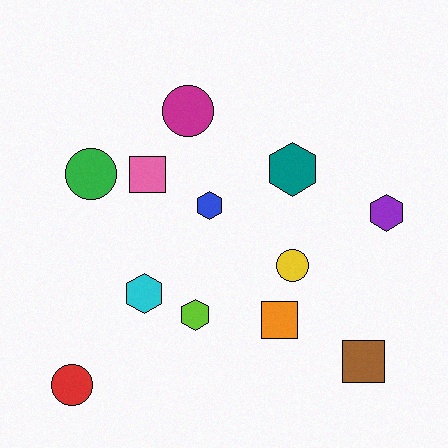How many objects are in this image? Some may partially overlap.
There are 12 objects.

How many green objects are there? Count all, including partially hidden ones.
There is 1 green object.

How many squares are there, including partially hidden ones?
There are 3 squares.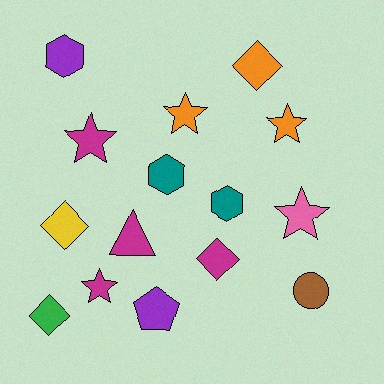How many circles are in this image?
There is 1 circle.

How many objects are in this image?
There are 15 objects.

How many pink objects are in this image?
There is 1 pink object.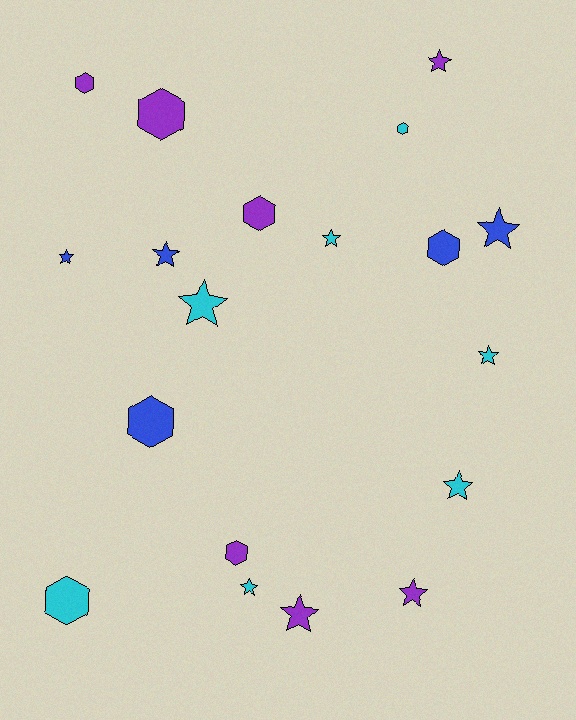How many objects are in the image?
There are 19 objects.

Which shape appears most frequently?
Star, with 11 objects.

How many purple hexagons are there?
There are 4 purple hexagons.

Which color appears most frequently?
Cyan, with 7 objects.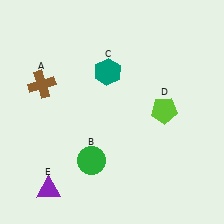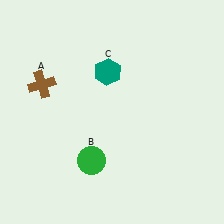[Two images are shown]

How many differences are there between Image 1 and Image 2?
There are 2 differences between the two images.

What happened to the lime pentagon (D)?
The lime pentagon (D) was removed in Image 2. It was in the top-right area of Image 1.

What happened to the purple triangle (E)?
The purple triangle (E) was removed in Image 2. It was in the bottom-left area of Image 1.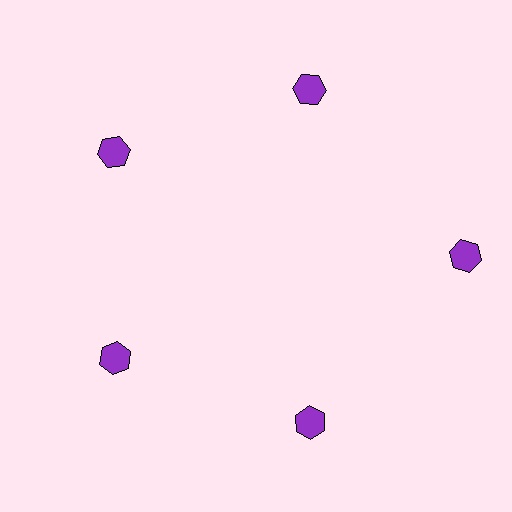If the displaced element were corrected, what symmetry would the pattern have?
It would have 5-fold rotational symmetry — the pattern would map onto itself every 72 degrees.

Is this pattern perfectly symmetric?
No. The 5 purple hexagons are arranged in a ring, but one element near the 3 o'clock position is pushed outward from the center, breaking the 5-fold rotational symmetry.